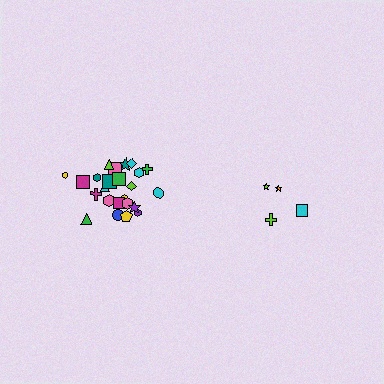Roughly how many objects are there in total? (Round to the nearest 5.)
Roughly 30 objects in total.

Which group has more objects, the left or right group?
The left group.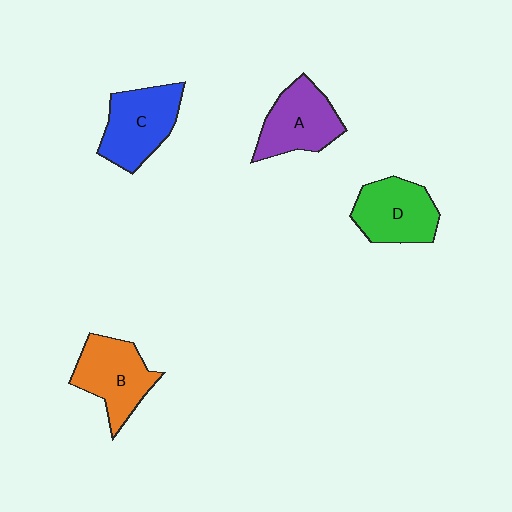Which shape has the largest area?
Shape C (blue).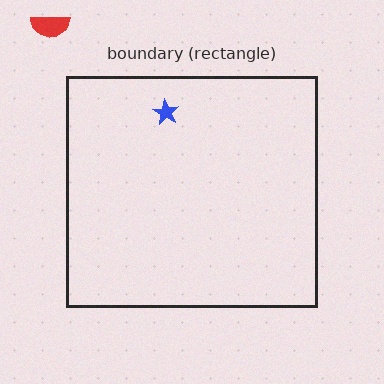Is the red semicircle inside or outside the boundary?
Outside.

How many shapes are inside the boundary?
1 inside, 1 outside.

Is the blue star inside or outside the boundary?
Inside.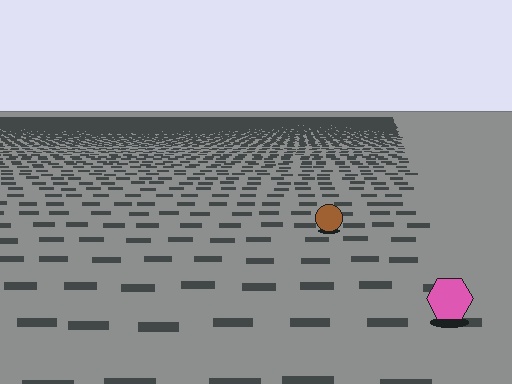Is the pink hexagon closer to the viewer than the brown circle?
Yes. The pink hexagon is closer — you can tell from the texture gradient: the ground texture is coarser near it.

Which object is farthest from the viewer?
The brown circle is farthest from the viewer. It appears smaller and the ground texture around it is denser.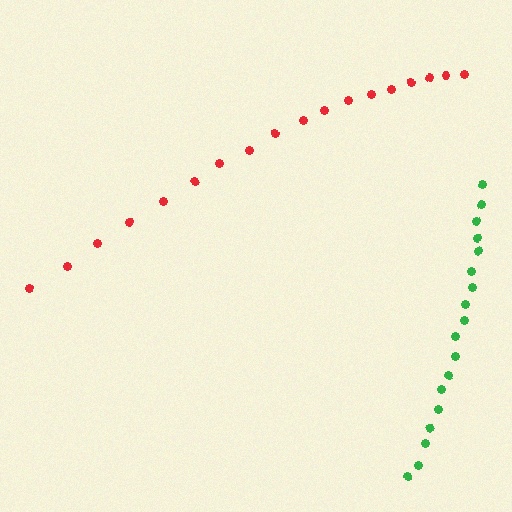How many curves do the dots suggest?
There are 2 distinct paths.